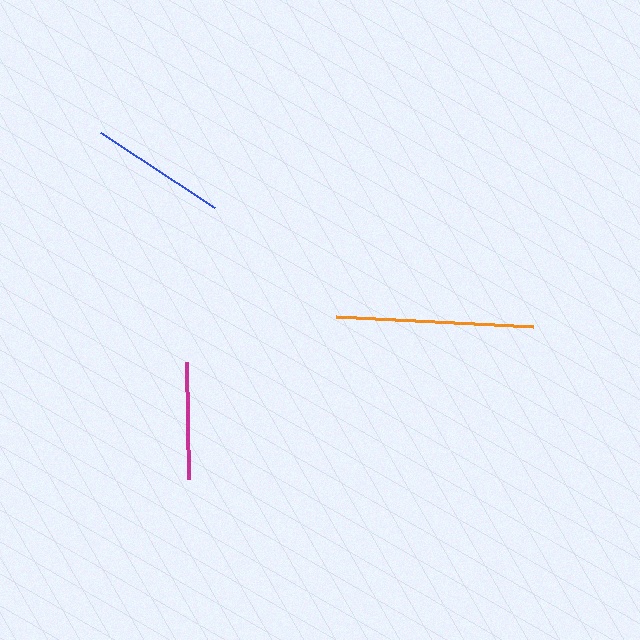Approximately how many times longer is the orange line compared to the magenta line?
The orange line is approximately 1.7 times the length of the magenta line.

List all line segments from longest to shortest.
From longest to shortest: orange, blue, magenta.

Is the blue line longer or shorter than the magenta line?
The blue line is longer than the magenta line.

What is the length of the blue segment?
The blue segment is approximately 136 pixels long.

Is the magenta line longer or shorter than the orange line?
The orange line is longer than the magenta line.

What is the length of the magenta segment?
The magenta segment is approximately 117 pixels long.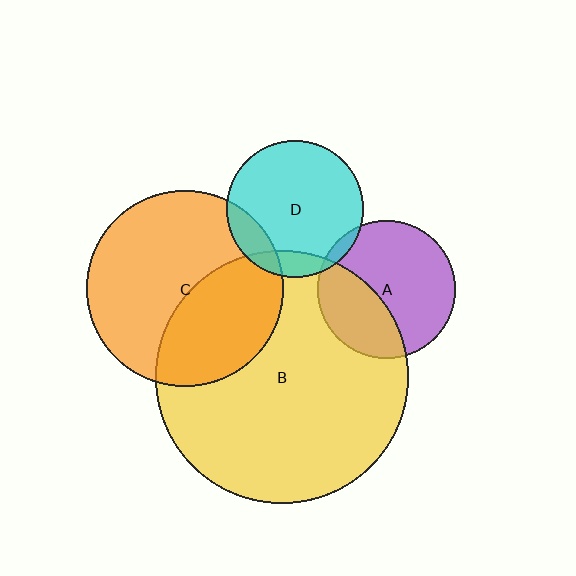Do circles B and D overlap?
Yes.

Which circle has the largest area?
Circle B (yellow).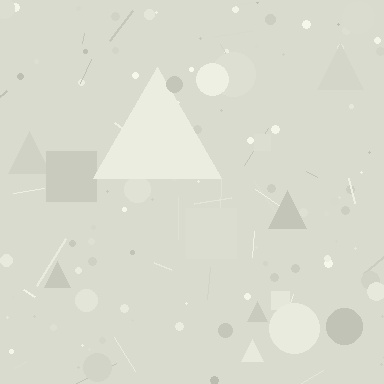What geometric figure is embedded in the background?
A triangle is embedded in the background.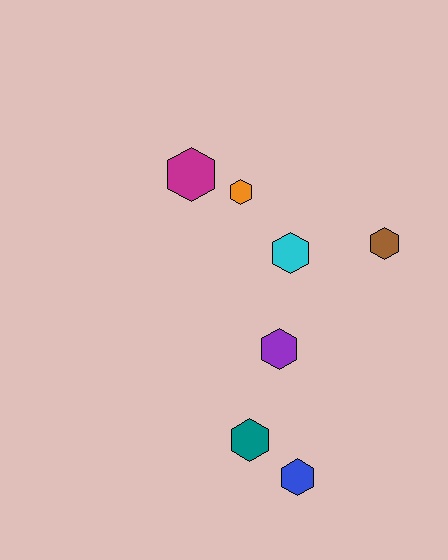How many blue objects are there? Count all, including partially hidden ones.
There is 1 blue object.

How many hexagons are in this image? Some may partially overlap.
There are 7 hexagons.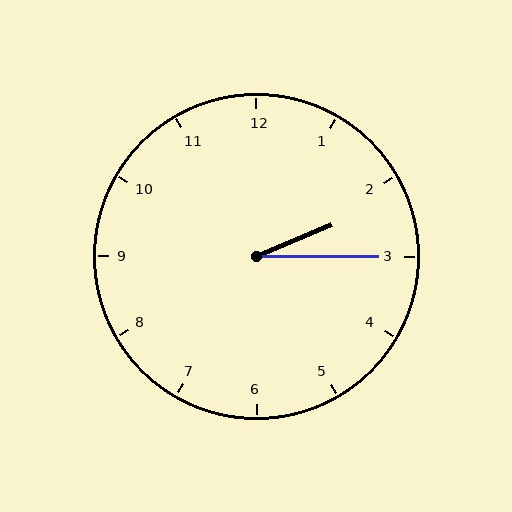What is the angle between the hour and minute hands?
Approximately 22 degrees.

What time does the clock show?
2:15.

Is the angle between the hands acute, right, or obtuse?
It is acute.